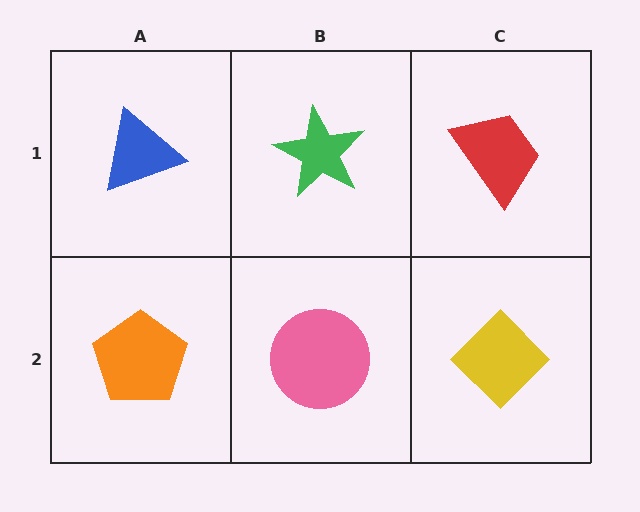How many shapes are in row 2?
3 shapes.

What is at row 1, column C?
A red trapezoid.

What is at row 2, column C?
A yellow diamond.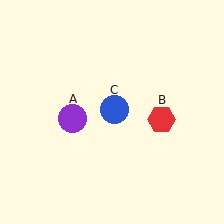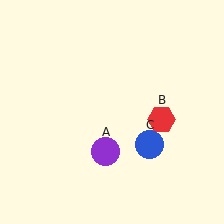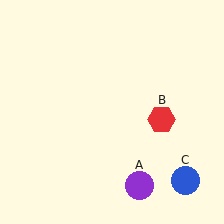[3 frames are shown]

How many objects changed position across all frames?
2 objects changed position: purple circle (object A), blue circle (object C).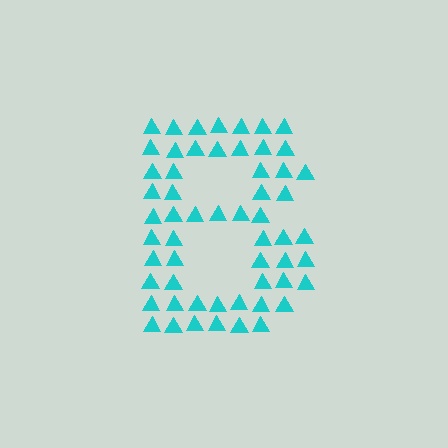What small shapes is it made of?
It is made of small triangles.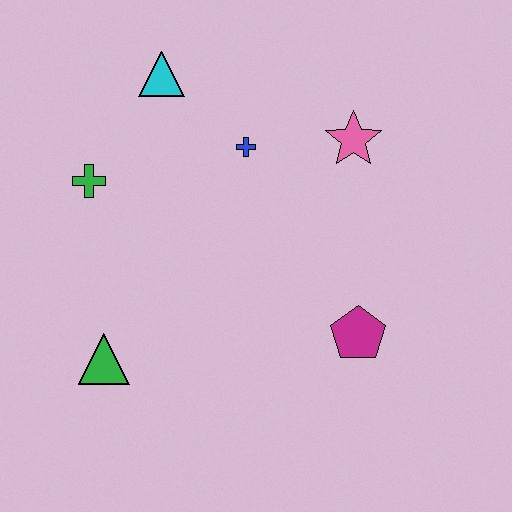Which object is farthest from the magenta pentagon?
The cyan triangle is farthest from the magenta pentagon.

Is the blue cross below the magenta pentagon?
No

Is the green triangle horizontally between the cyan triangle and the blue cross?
No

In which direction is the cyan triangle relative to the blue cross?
The cyan triangle is to the left of the blue cross.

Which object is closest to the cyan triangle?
The blue cross is closest to the cyan triangle.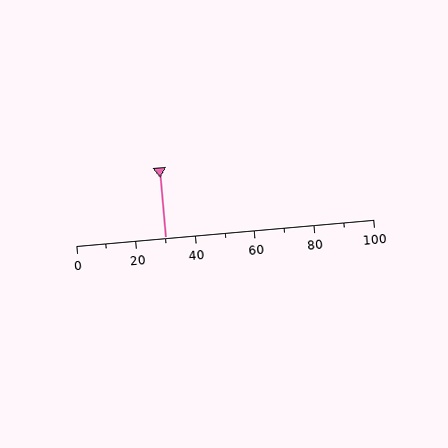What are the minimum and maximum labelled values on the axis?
The axis runs from 0 to 100.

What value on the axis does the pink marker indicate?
The marker indicates approximately 30.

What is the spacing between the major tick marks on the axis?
The major ticks are spaced 20 apart.